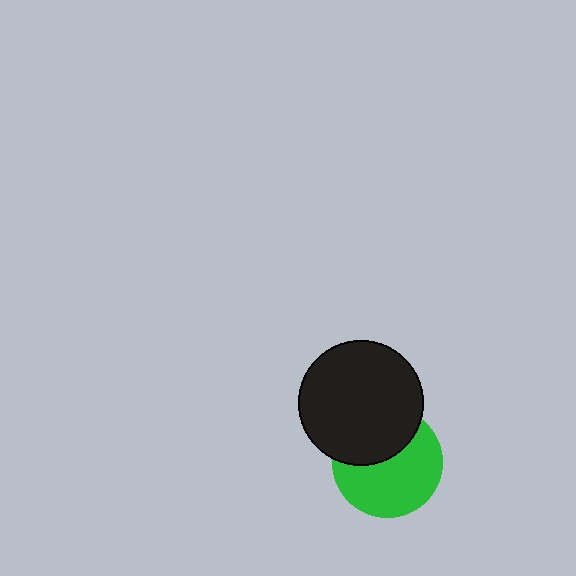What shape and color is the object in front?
The object in front is a black circle.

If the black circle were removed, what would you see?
You would see the complete green circle.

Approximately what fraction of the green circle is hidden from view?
Roughly 38% of the green circle is hidden behind the black circle.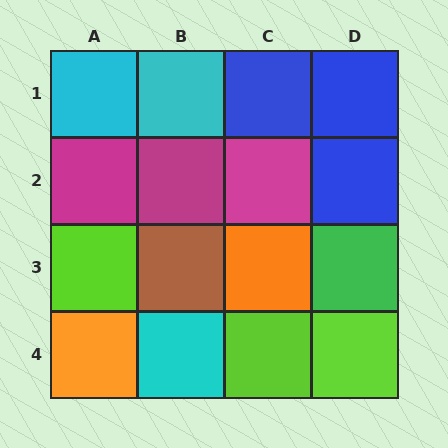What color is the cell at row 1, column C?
Blue.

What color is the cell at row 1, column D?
Blue.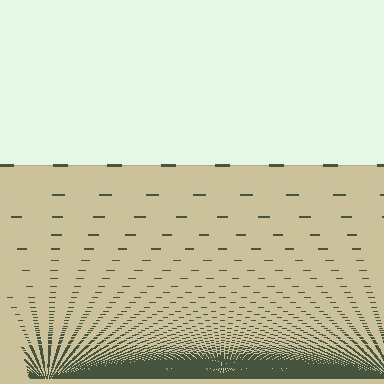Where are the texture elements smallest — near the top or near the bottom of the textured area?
Near the bottom.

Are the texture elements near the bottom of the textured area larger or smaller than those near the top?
Smaller. The gradient is inverted — elements near the bottom are smaller and denser.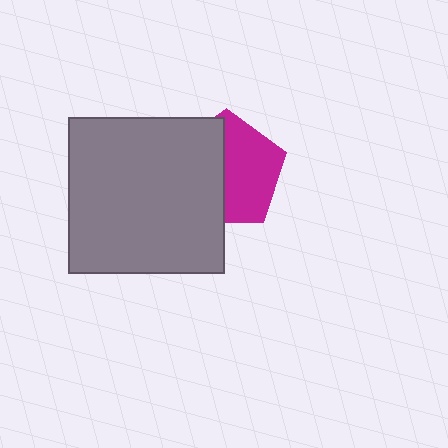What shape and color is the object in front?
The object in front is a gray square.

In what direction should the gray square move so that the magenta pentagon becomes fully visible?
The gray square should move left. That is the shortest direction to clear the overlap and leave the magenta pentagon fully visible.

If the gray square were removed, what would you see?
You would see the complete magenta pentagon.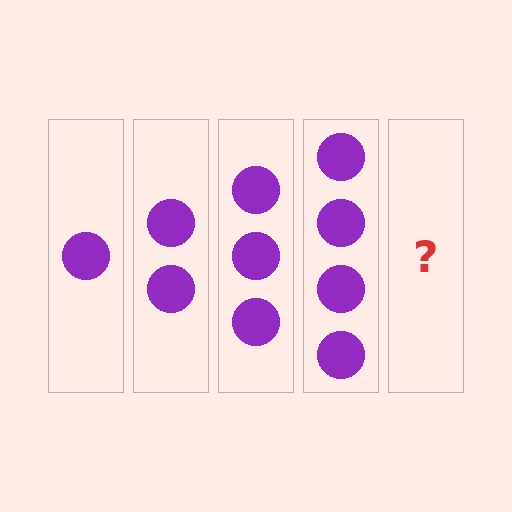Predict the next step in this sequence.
The next step is 5 circles.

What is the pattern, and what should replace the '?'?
The pattern is that each step adds one more circle. The '?' should be 5 circles.